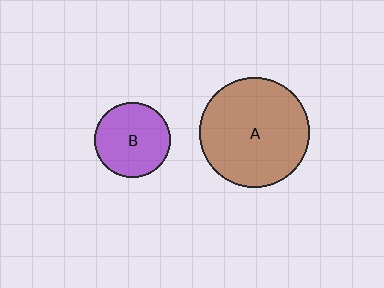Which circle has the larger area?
Circle A (brown).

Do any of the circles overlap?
No, none of the circles overlap.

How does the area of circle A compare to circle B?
Approximately 2.1 times.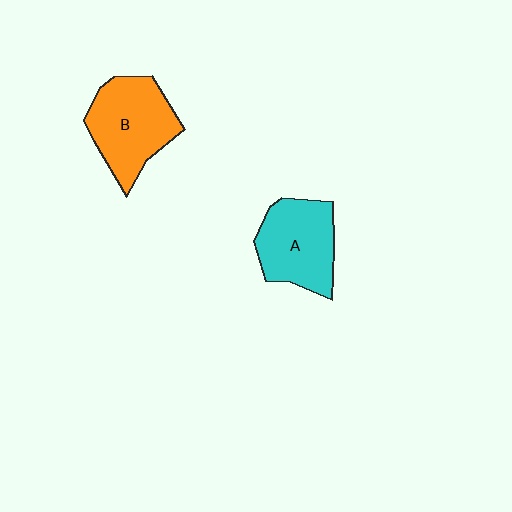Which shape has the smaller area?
Shape A (cyan).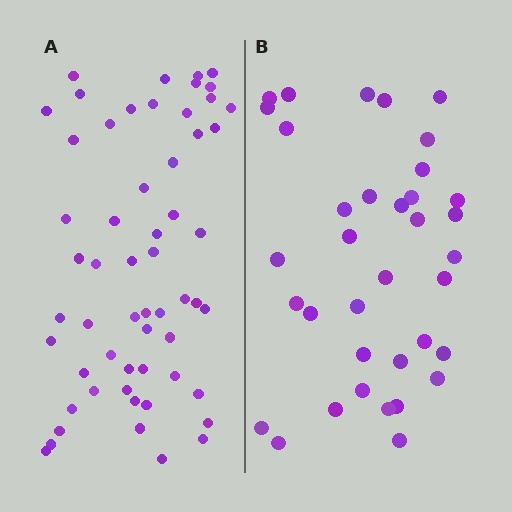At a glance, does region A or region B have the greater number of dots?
Region A (the left region) has more dots.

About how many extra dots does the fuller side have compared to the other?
Region A has approximately 20 more dots than region B.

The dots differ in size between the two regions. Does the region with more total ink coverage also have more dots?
No. Region B has more total ink coverage because its dots are larger, but region A actually contains more individual dots. Total area can be misleading — the number of items is what matters here.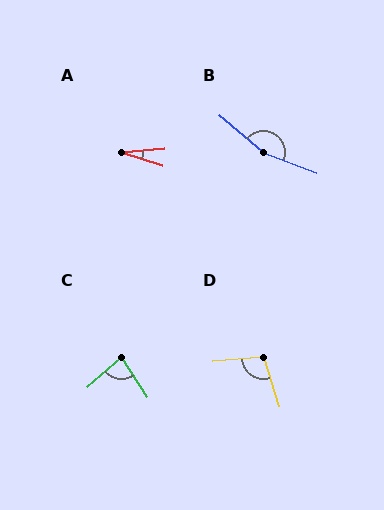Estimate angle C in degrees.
Approximately 82 degrees.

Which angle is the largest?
B, at approximately 160 degrees.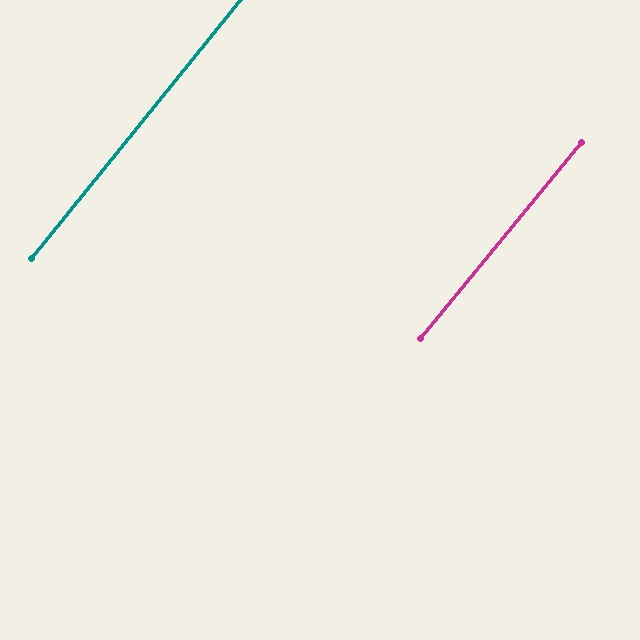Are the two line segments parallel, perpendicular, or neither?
Parallel — their directions differ by only 0.4°.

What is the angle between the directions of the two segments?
Approximately 0 degrees.